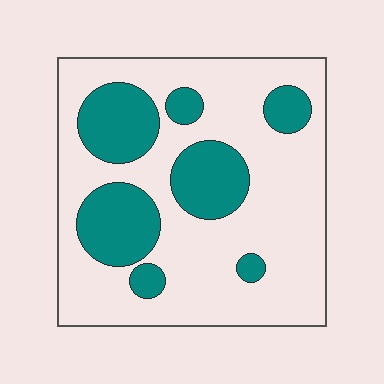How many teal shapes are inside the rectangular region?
7.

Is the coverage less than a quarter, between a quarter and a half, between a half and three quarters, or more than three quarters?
Between a quarter and a half.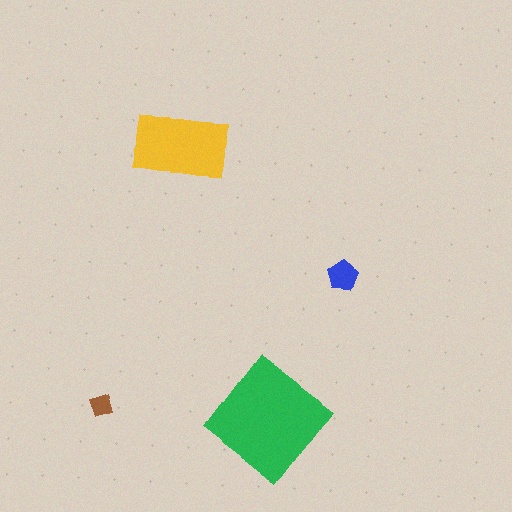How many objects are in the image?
There are 4 objects in the image.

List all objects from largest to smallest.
The green diamond, the yellow rectangle, the blue pentagon, the brown diamond.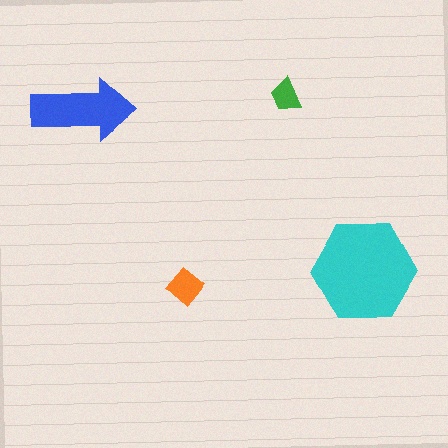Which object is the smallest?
The green trapezoid.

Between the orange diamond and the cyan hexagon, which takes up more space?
The cyan hexagon.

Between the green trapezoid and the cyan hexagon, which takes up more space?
The cyan hexagon.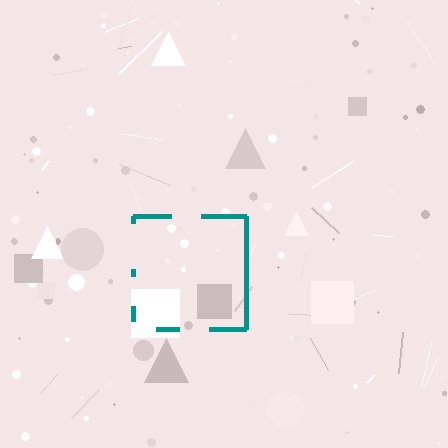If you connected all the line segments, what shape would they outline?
They would outline a square.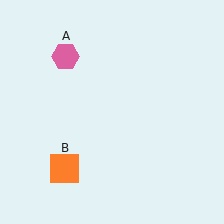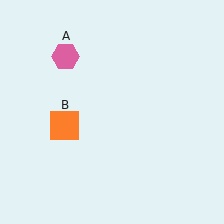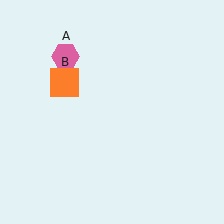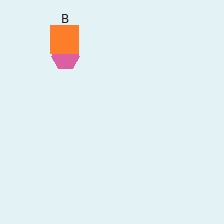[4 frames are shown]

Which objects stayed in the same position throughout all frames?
Pink hexagon (object A) remained stationary.